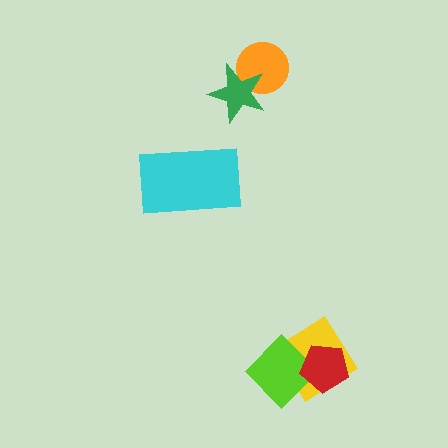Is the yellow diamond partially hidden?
Yes, it is partially covered by another shape.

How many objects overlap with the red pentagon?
2 objects overlap with the red pentagon.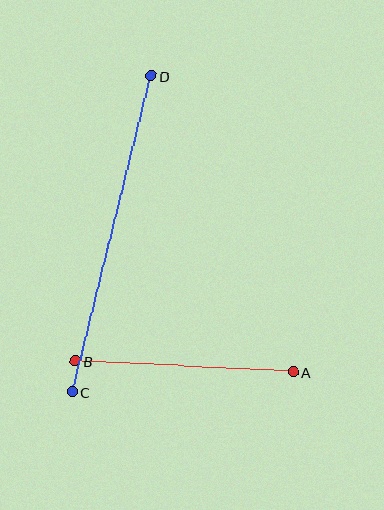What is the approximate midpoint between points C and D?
The midpoint is at approximately (112, 234) pixels.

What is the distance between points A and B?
The distance is approximately 219 pixels.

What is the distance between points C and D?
The distance is approximately 325 pixels.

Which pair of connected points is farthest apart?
Points C and D are farthest apart.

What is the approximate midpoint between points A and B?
The midpoint is at approximately (185, 366) pixels.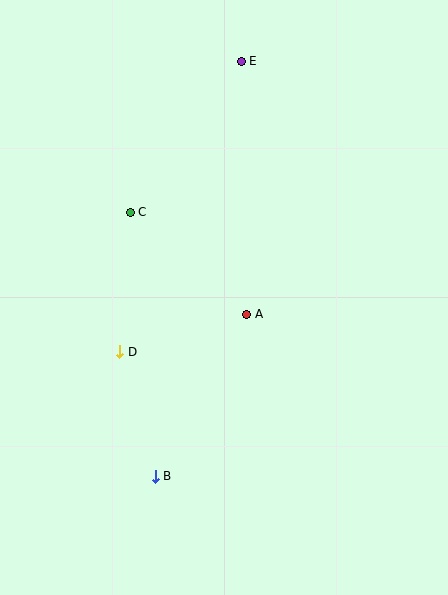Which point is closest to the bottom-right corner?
Point B is closest to the bottom-right corner.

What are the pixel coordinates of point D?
Point D is at (120, 352).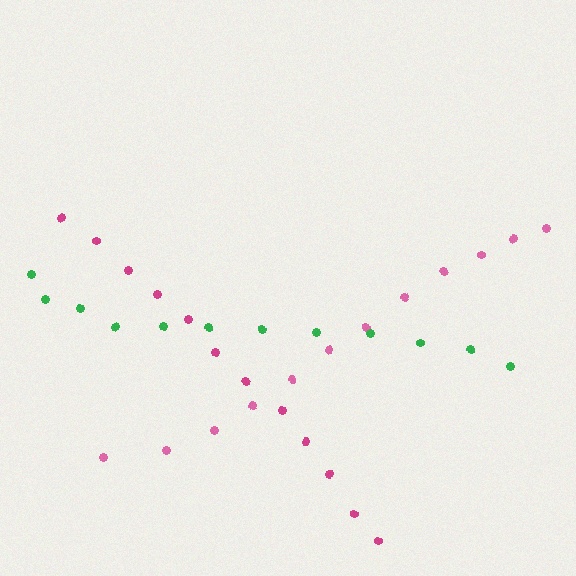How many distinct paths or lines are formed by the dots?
There are 3 distinct paths.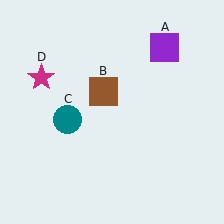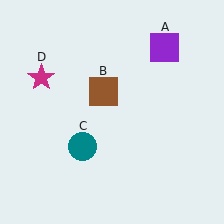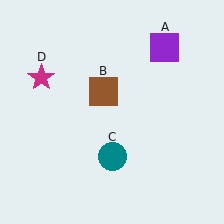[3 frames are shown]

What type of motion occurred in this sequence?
The teal circle (object C) rotated counterclockwise around the center of the scene.